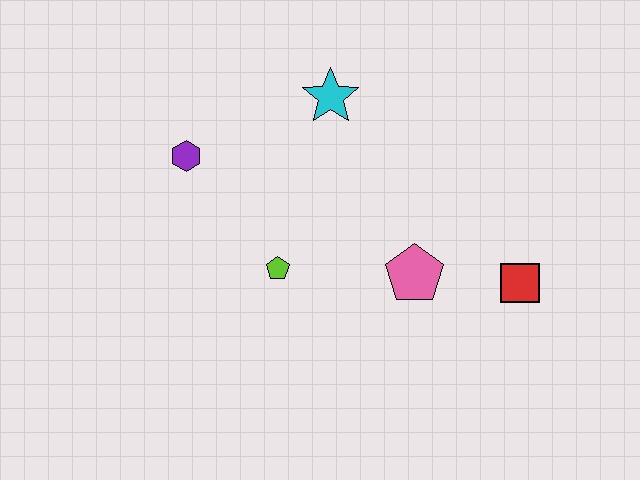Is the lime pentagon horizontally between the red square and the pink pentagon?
No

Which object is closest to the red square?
The pink pentagon is closest to the red square.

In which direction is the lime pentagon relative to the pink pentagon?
The lime pentagon is to the left of the pink pentagon.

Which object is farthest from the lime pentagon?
The red square is farthest from the lime pentagon.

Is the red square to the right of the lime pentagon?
Yes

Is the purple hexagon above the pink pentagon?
Yes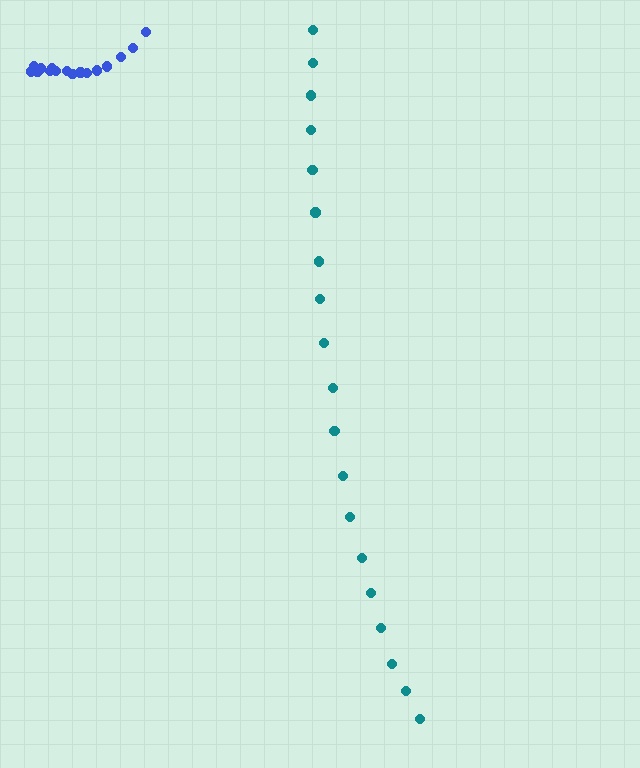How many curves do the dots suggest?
There are 2 distinct paths.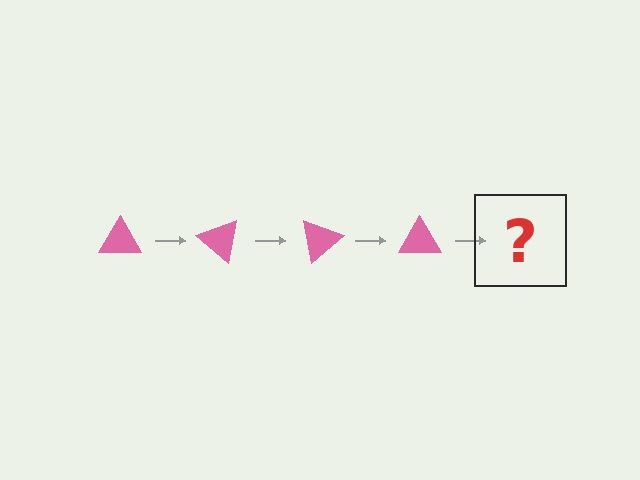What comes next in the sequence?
The next element should be a pink triangle rotated 160 degrees.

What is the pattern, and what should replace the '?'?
The pattern is that the triangle rotates 40 degrees each step. The '?' should be a pink triangle rotated 160 degrees.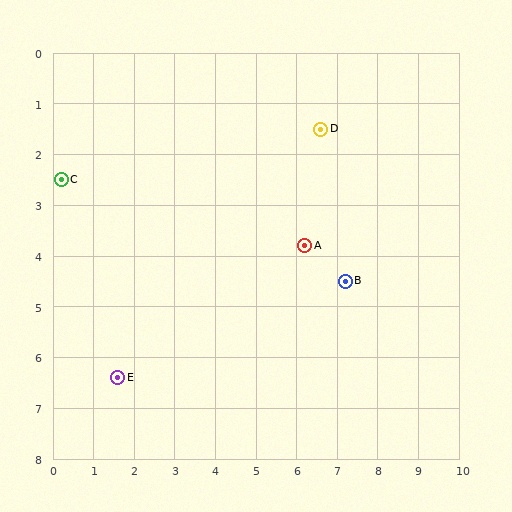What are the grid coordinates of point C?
Point C is at approximately (0.2, 2.5).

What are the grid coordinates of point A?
Point A is at approximately (6.2, 3.8).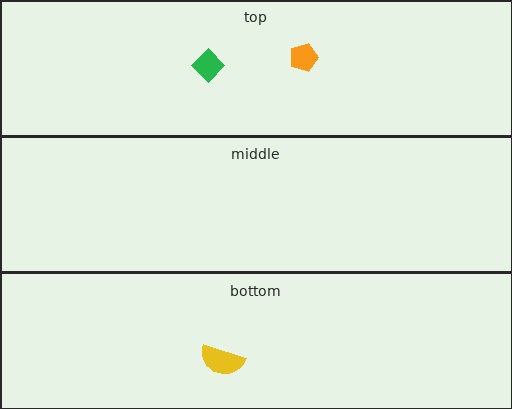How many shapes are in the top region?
2.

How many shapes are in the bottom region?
1.